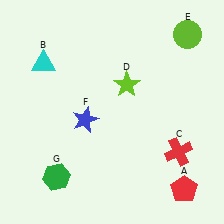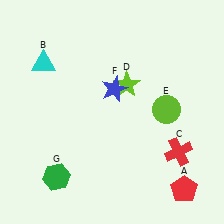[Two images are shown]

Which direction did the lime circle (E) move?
The lime circle (E) moved down.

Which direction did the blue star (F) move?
The blue star (F) moved up.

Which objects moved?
The objects that moved are: the lime circle (E), the blue star (F).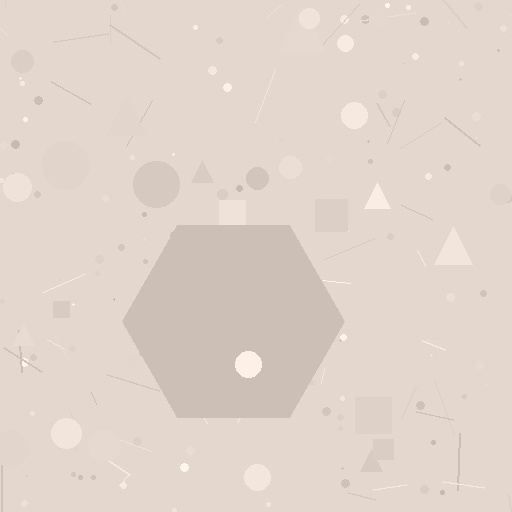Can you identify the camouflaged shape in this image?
The camouflaged shape is a hexagon.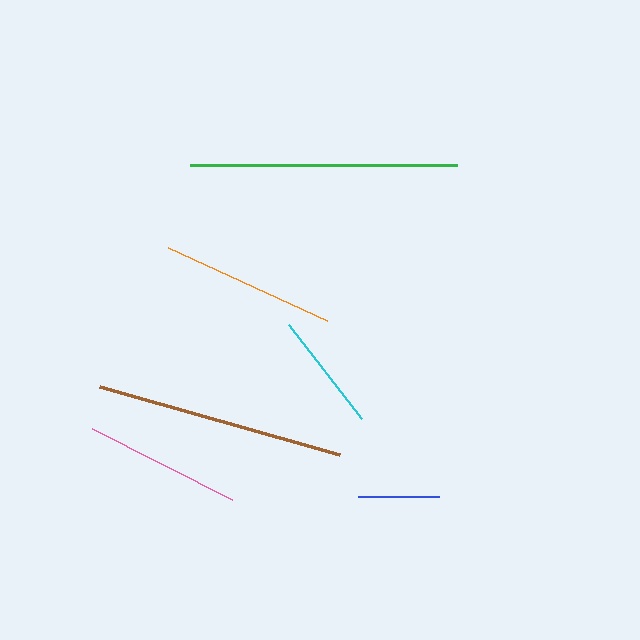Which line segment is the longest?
The green line is the longest at approximately 267 pixels.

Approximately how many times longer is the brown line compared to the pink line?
The brown line is approximately 1.6 times the length of the pink line.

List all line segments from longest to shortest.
From longest to shortest: green, brown, orange, pink, cyan, blue.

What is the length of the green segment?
The green segment is approximately 267 pixels long.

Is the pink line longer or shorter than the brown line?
The brown line is longer than the pink line.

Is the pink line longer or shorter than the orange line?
The orange line is longer than the pink line.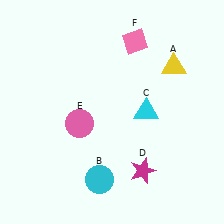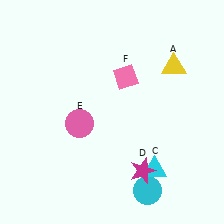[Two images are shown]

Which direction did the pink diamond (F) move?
The pink diamond (F) moved down.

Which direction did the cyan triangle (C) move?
The cyan triangle (C) moved down.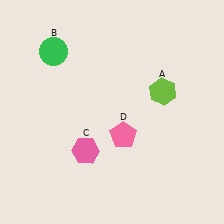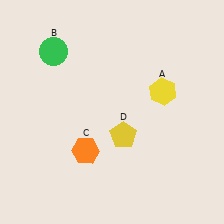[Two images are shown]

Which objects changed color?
A changed from lime to yellow. C changed from pink to orange. D changed from pink to yellow.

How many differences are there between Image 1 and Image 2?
There are 3 differences between the two images.